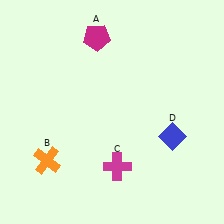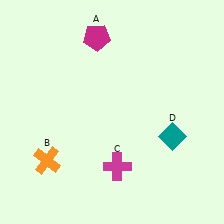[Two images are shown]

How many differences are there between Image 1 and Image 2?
There is 1 difference between the two images.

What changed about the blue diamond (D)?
In Image 1, D is blue. In Image 2, it changed to teal.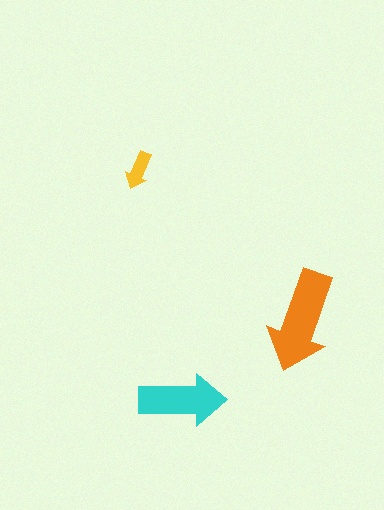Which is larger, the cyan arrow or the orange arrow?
The orange one.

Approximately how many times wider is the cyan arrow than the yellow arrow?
About 2.5 times wider.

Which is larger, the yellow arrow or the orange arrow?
The orange one.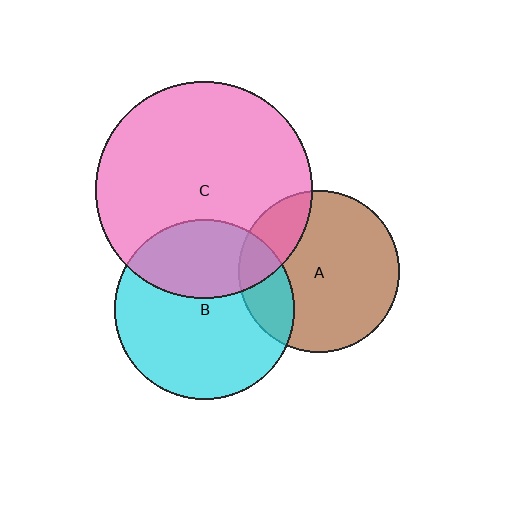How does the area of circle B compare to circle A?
Approximately 1.2 times.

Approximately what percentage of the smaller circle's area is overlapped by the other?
Approximately 35%.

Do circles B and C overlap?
Yes.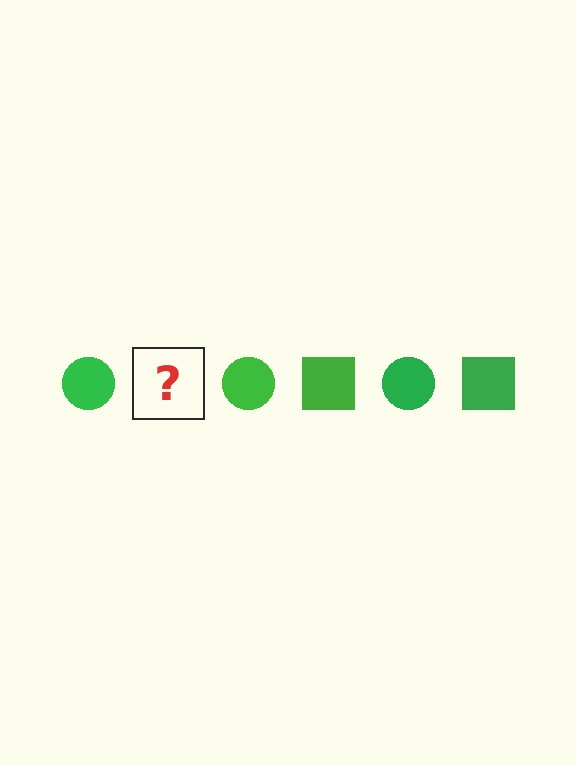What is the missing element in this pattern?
The missing element is a green square.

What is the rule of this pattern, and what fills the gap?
The rule is that the pattern cycles through circle, square shapes in green. The gap should be filled with a green square.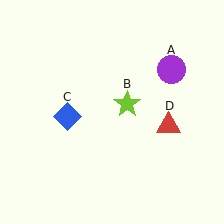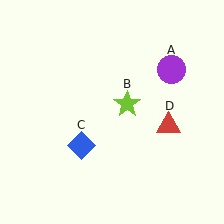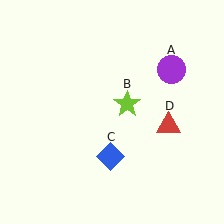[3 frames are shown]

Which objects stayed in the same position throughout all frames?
Purple circle (object A) and lime star (object B) and red triangle (object D) remained stationary.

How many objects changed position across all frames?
1 object changed position: blue diamond (object C).